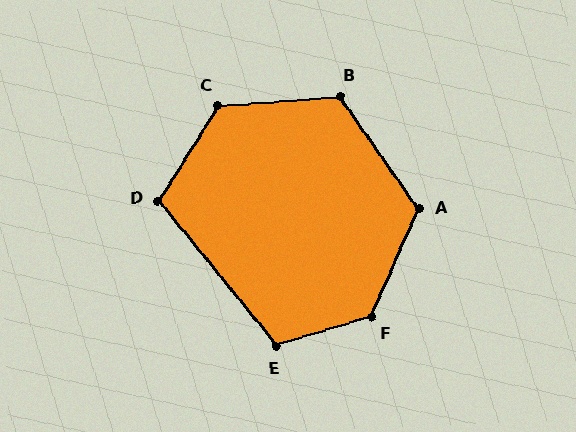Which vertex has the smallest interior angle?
D, at approximately 109 degrees.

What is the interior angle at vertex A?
Approximately 122 degrees (obtuse).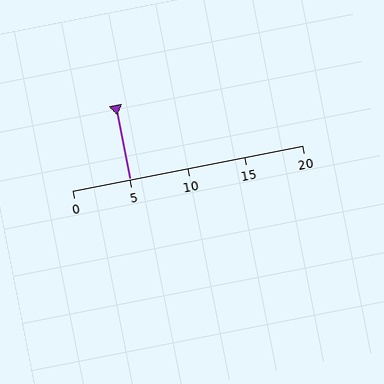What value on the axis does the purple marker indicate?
The marker indicates approximately 5.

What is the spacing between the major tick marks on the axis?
The major ticks are spaced 5 apart.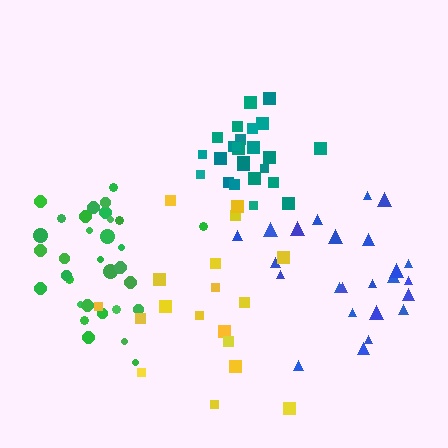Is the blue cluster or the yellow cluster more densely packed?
Blue.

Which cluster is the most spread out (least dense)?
Yellow.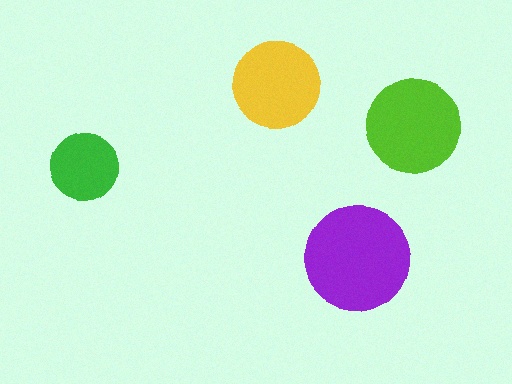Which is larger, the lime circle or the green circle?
The lime one.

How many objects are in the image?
There are 4 objects in the image.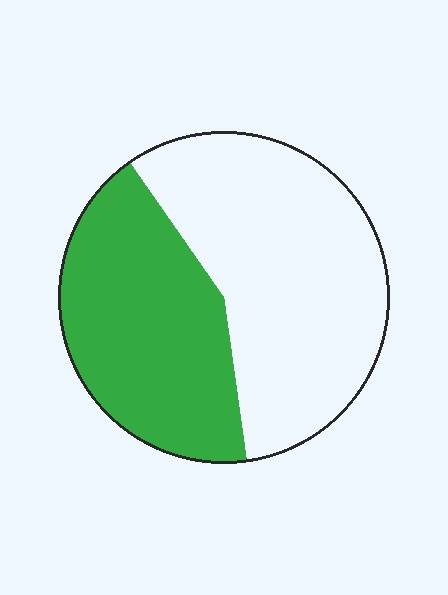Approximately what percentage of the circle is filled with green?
Approximately 45%.